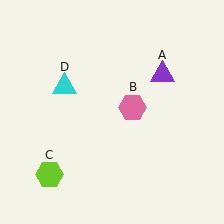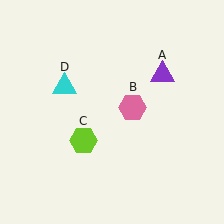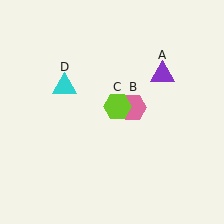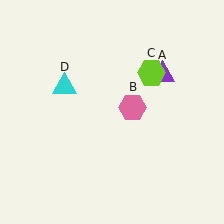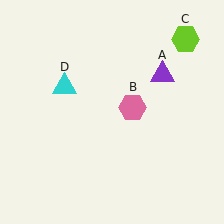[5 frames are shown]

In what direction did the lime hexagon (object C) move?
The lime hexagon (object C) moved up and to the right.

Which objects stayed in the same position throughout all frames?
Purple triangle (object A) and pink hexagon (object B) and cyan triangle (object D) remained stationary.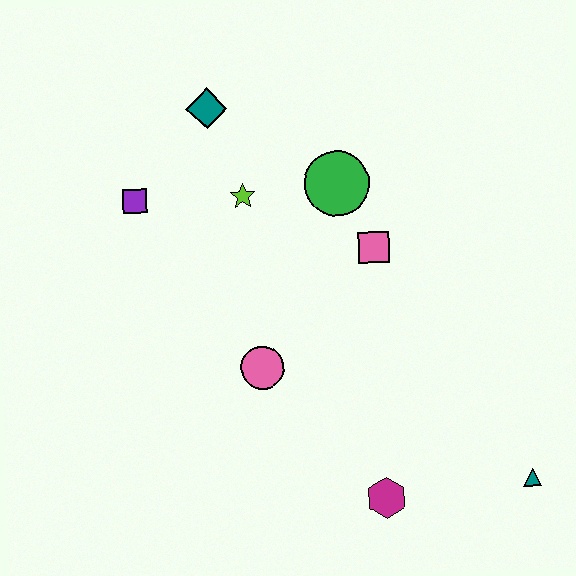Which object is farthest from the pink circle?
The teal triangle is farthest from the pink circle.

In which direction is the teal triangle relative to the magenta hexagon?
The teal triangle is to the right of the magenta hexagon.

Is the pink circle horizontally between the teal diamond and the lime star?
No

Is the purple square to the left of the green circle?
Yes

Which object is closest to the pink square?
The green circle is closest to the pink square.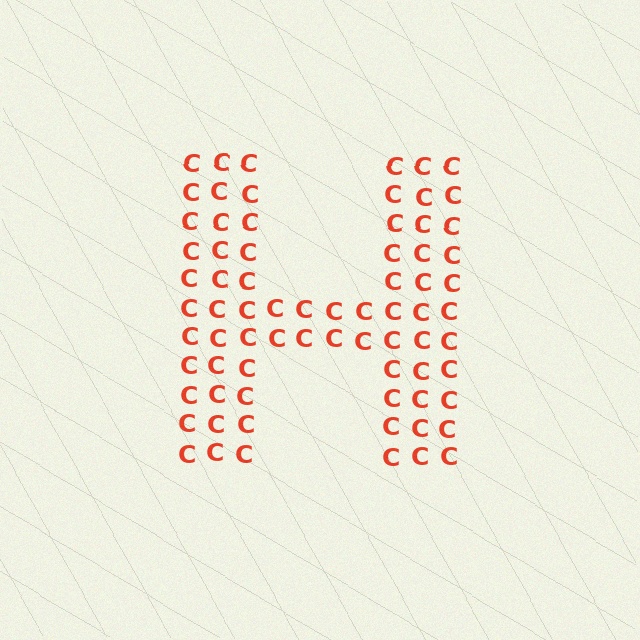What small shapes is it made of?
It is made of small letter C's.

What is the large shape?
The large shape is the letter H.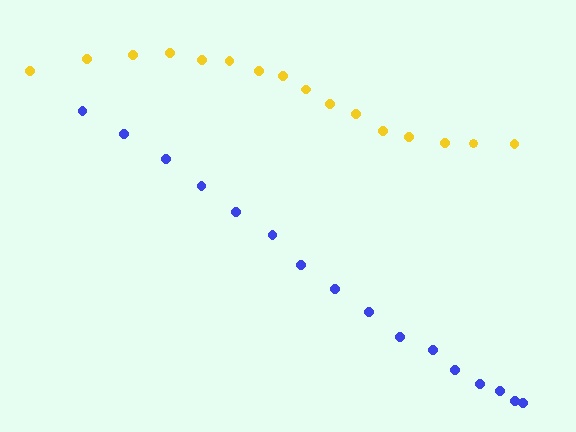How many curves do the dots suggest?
There are 2 distinct paths.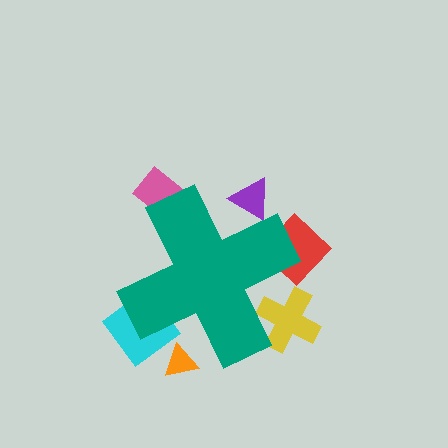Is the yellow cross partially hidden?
Yes, the yellow cross is partially hidden behind the teal cross.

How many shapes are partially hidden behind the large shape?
6 shapes are partially hidden.